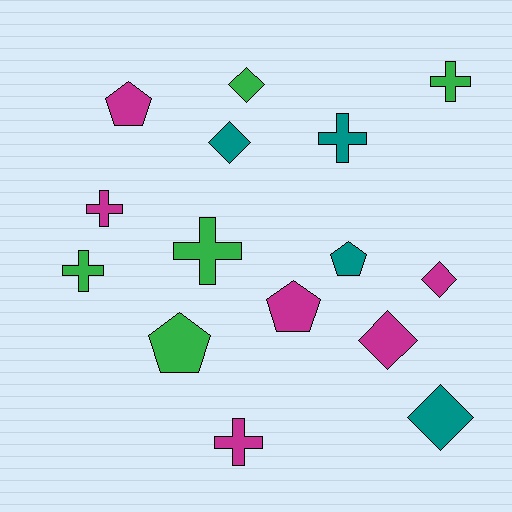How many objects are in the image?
There are 15 objects.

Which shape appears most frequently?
Cross, with 6 objects.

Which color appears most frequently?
Magenta, with 6 objects.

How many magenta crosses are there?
There are 2 magenta crosses.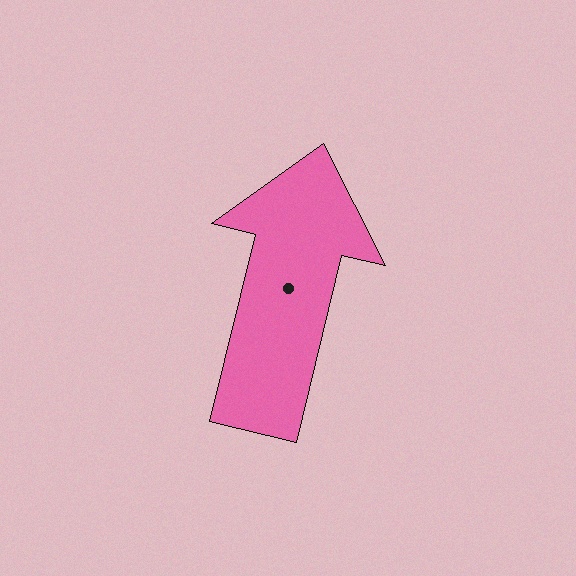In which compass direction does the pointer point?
North.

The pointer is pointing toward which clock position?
Roughly 12 o'clock.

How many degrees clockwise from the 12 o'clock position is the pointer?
Approximately 14 degrees.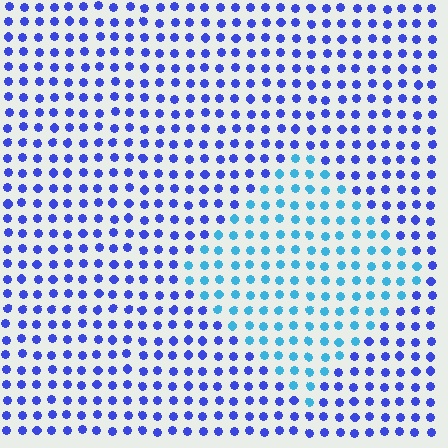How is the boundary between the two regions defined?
The boundary is defined purely by a slight shift in hue (about 40 degrees). Spacing, size, and orientation are identical on both sides.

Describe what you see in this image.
The image is filled with small blue elements in a uniform arrangement. A diamond-shaped region is visible where the elements are tinted to a slightly different hue, forming a subtle color boundary.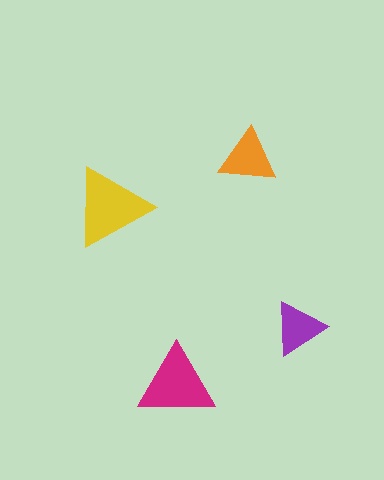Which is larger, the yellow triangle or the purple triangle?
The yellow one.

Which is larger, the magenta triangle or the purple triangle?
The magenta one.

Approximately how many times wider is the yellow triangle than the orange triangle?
About 1.5 times wider.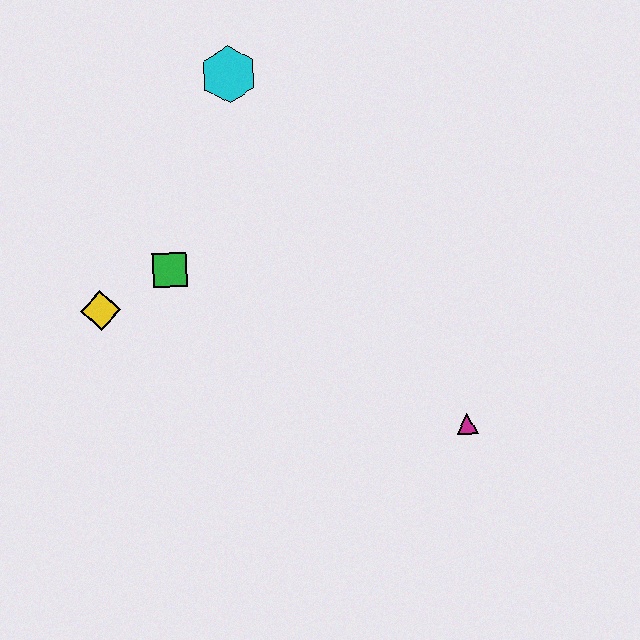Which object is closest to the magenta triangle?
The green square is closest to the magenta triangle.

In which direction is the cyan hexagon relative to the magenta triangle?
The cyan hexagon is above the magenta triangle.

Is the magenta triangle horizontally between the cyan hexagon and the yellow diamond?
No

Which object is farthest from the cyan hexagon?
The magenta triangle is farthest from the cyan hexagon.